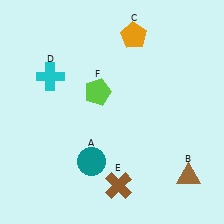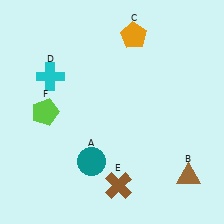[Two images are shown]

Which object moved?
The lime pentagon (F) moved left.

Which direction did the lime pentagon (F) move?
The lime pentagon (F) moved left.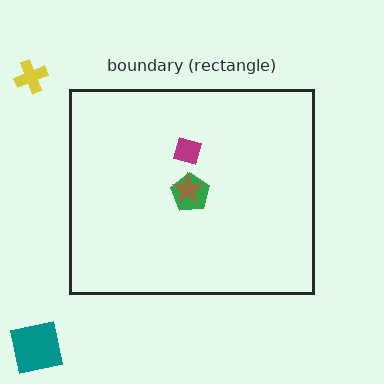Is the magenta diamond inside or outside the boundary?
Inside.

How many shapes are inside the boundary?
3 inside, 2 outside.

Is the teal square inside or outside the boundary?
Outside.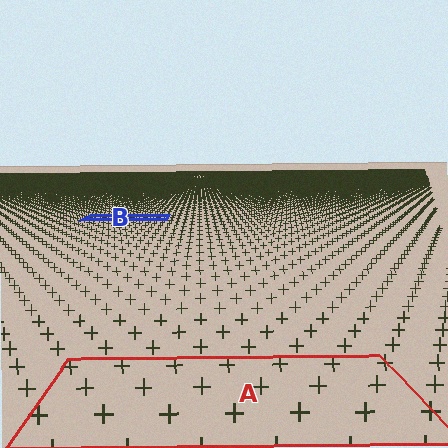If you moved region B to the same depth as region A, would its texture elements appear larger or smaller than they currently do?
They would appear larger. At a closer depth, the same texture elements are projected at a bigger on-screen size.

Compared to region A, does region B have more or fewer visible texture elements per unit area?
Region B has more texture elements per unit area — they are packed more densely because it is farther away.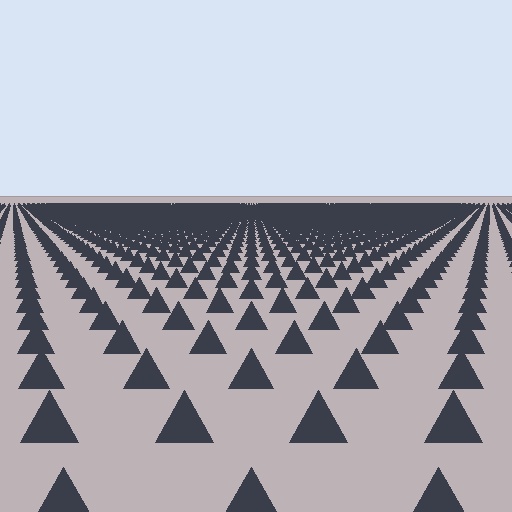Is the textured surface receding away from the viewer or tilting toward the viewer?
The surface is receding away from the viewer. Texture elements get smaller and denser toward the top.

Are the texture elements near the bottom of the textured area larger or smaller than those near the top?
Larger. Near the bottom, elements are closer to the viewer and appear at a bigger on-screen size.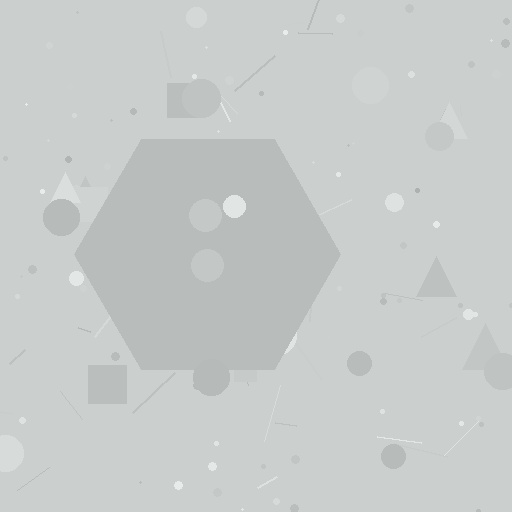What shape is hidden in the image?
A hexagon is hidden in the image.